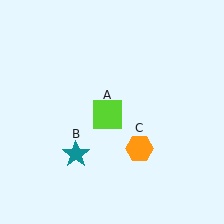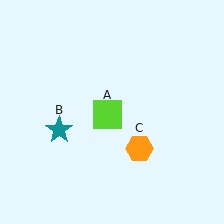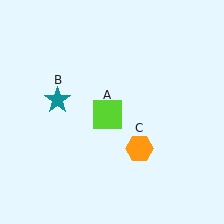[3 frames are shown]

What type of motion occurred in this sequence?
The teal star (object B) rotated clockwise around the center of the scene.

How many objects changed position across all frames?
1 object changed position: teal star (object B).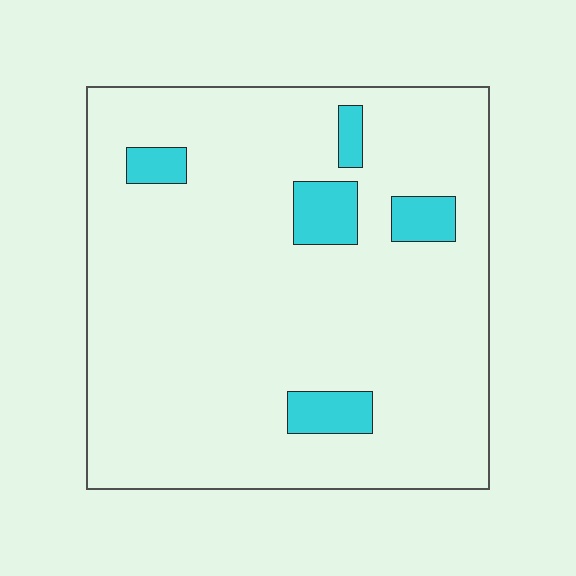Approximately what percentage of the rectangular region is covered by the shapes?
Approximately 10%.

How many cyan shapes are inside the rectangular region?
5.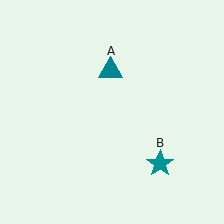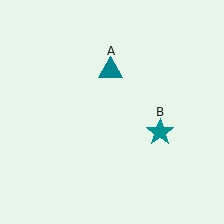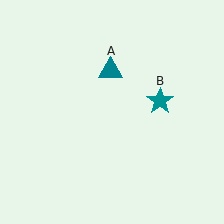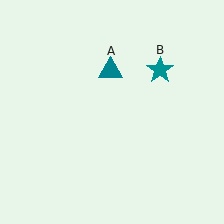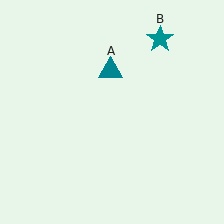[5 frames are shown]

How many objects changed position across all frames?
1 object changed position: teal star (object B).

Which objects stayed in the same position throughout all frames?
Teal triangle (object A) remained stationary.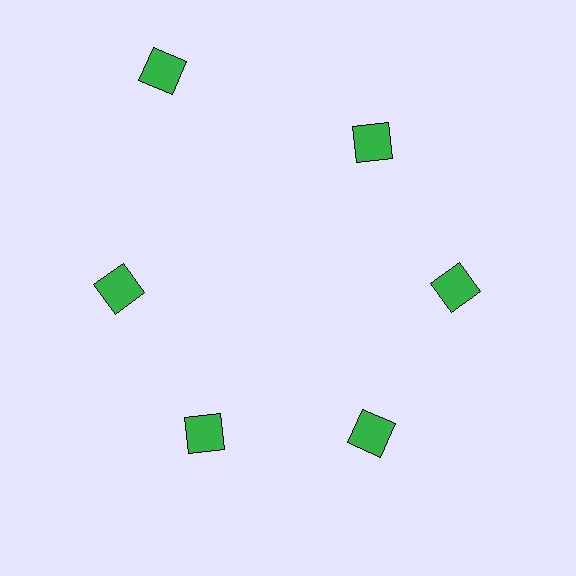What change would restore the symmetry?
The symmetry would be restored by moving it inward, back onto the ring so that all 6 squares sit at equal angles and equal distance from the center.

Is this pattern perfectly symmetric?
No. The 6 green squares are arranged in a ring, but one element near the 11 o'clock position is pushed outward from the center, breaking the 6-fold rotational symmetry.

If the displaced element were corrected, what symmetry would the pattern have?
It would have 6-fold rotational symmetry — the pattern would map onto itself every 60 degrees.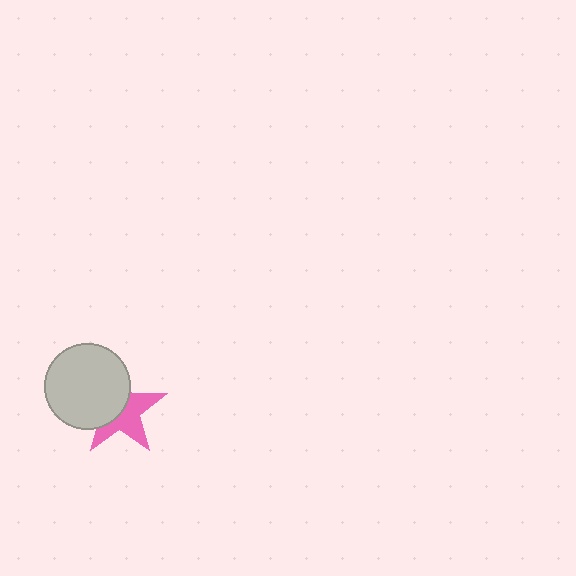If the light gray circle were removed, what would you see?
You would see the complete pink star.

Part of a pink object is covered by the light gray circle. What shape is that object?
It is a star.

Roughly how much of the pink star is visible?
About half of it is visible (roughly 51%).